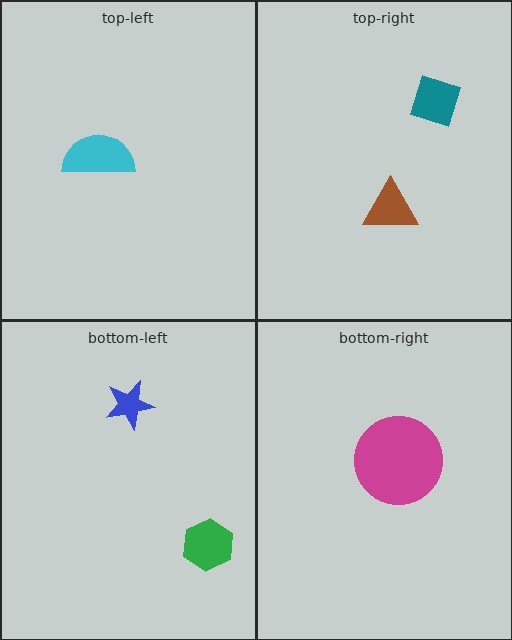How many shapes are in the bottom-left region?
2.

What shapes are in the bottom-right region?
The magenta circle.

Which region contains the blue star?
The bottom-left region.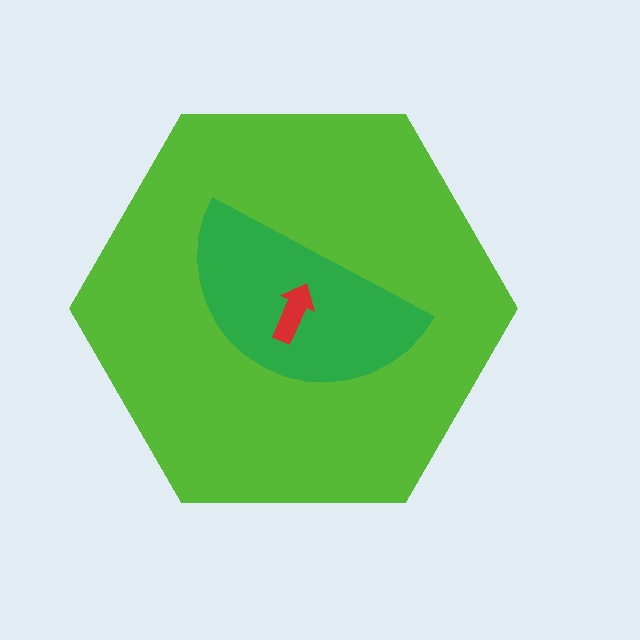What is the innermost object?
The red arrow.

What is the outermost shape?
The lime hexagon.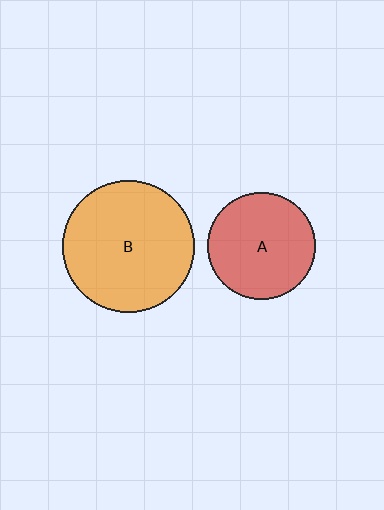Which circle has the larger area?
Circle B (orange).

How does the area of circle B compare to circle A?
Approximately 1.5 times.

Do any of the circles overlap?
No, none of the circles overlap.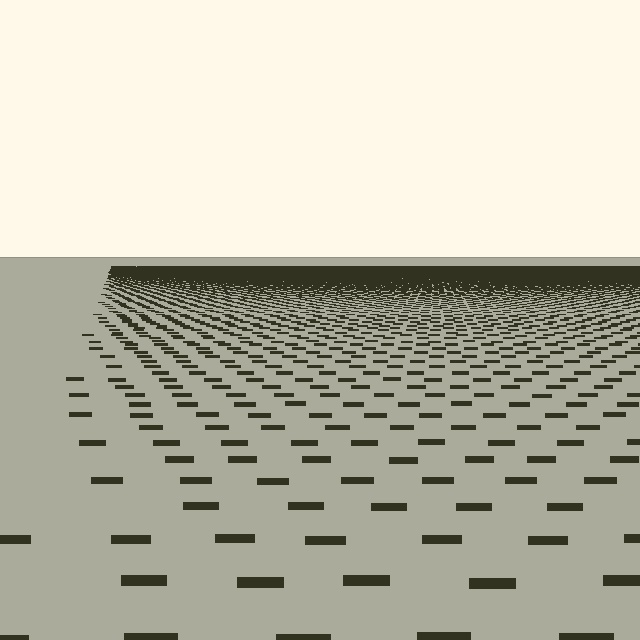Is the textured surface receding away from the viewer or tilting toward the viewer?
The surface is receding away from the viewer. Texture elements get smaller and denser toward the top.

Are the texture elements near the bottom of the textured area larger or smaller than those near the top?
Larger. Near the bottom, elements are closer to the viewer and appear at a bigger on-screen size.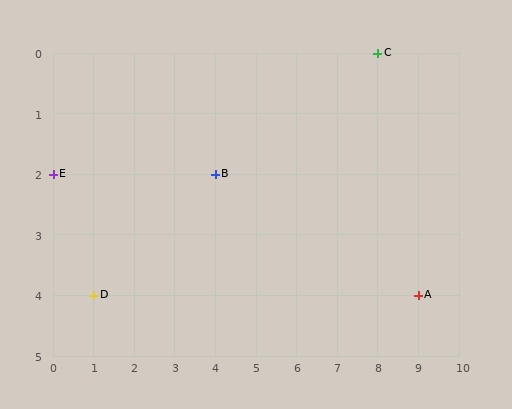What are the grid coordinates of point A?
Point A is at grid coordinates (9, 4).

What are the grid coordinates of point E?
Point E is at grid coordinates (0, 2).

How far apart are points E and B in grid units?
Points E and B are 4 columns apart.